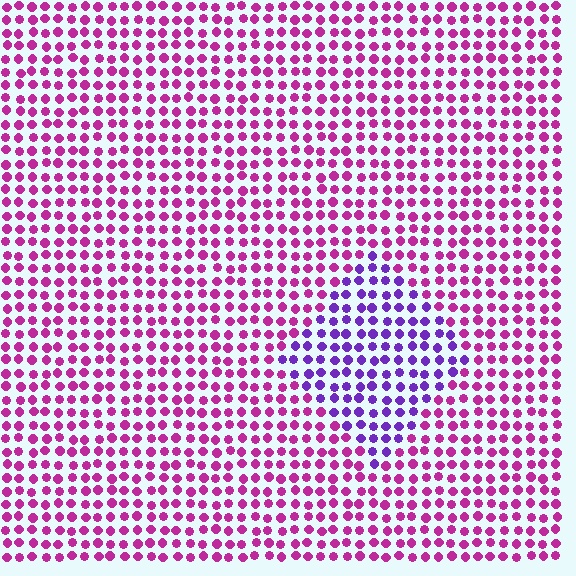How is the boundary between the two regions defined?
The boundary is defined purely by a slight shift in hue (about 45 degrees). Spacing, size, and orientation are identical on both sides.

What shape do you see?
I see a diamond.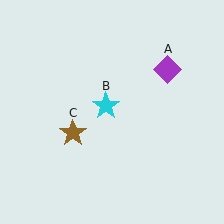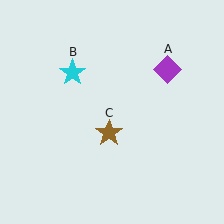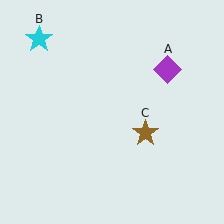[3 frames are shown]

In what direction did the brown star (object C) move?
The brown star (object C) moved right.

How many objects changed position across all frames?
2 objects changed position: cyan star (object B), brown star (object C).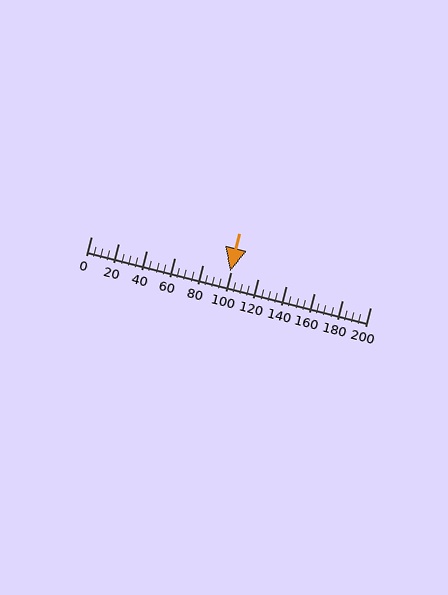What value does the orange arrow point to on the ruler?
The orange arrow points to approximately 100.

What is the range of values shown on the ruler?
The ruler shows values from 0 to 200.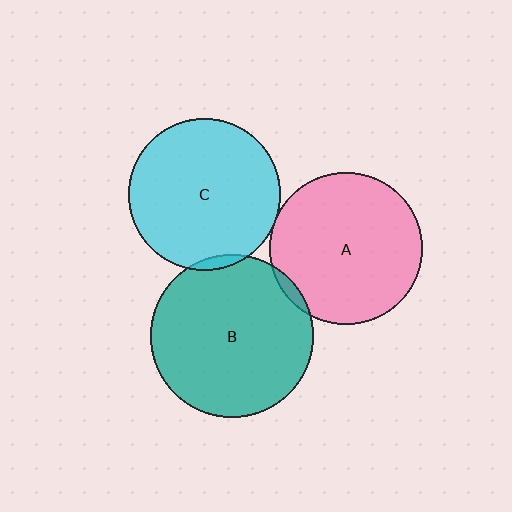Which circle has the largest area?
Circle B (teal).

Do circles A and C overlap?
Yes.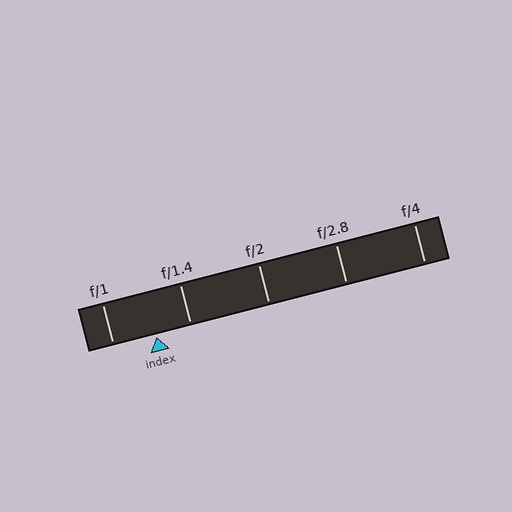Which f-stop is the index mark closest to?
The index mark is closest to f/1.4.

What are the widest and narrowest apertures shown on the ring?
The widest aperture shown is f/1 and the narrowest is f/4.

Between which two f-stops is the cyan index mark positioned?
The index mark is between f/1 and f/1.4.